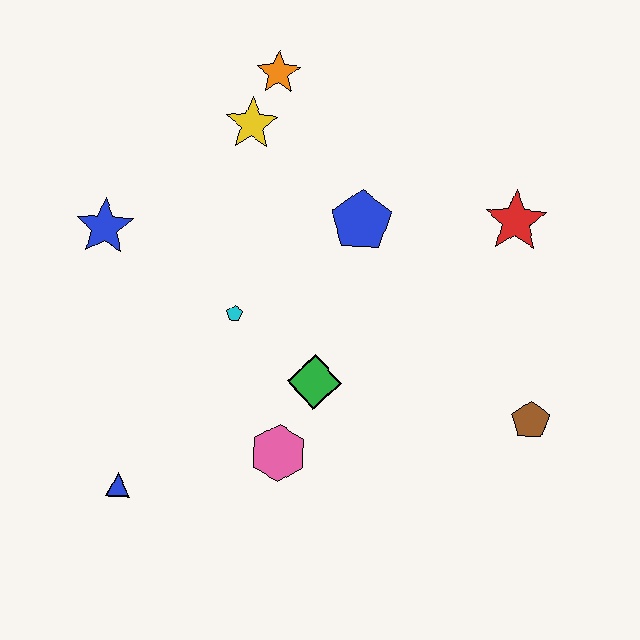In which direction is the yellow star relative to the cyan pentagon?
The yellow star is above the cyan pentagon.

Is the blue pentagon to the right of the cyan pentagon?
Yes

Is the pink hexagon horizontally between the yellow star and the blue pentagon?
Yes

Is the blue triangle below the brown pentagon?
Yes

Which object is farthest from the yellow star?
The brown pentagon is farthest from the yellow star.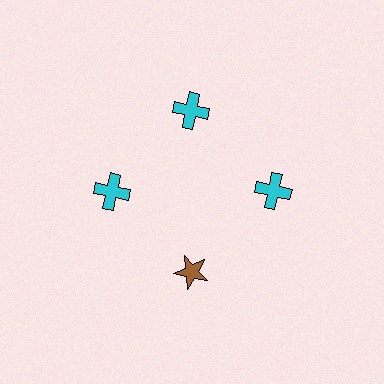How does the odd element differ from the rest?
It differs in both color (brown instead of cyan) and shape (star instead of cross).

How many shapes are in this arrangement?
There are 4 shapes arranged in a ring pattern.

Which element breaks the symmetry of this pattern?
The brown star at roughly the 6 o'clock position breaks the symmetry. All other shapes are cyan crosses.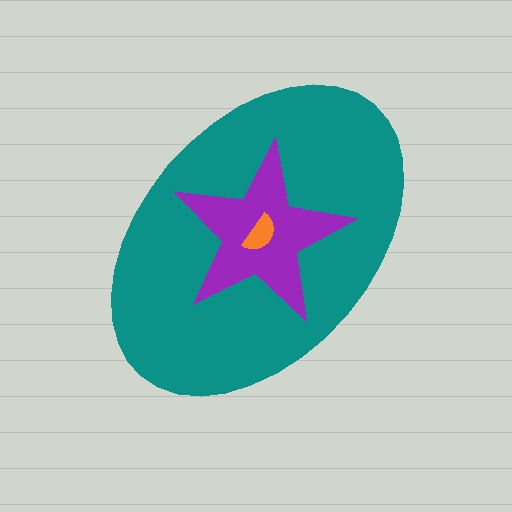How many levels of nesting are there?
3.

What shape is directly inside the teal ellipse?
The purple star.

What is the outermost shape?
The teal ellipse.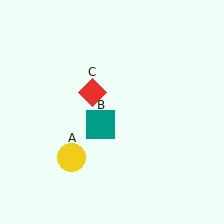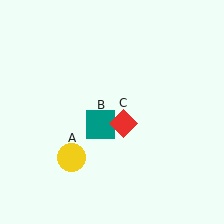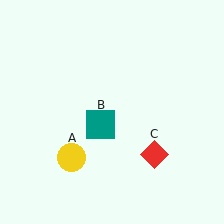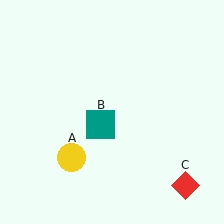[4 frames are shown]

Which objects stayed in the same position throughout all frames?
Yellow circle (object A) and teal square (object B) remained stationary.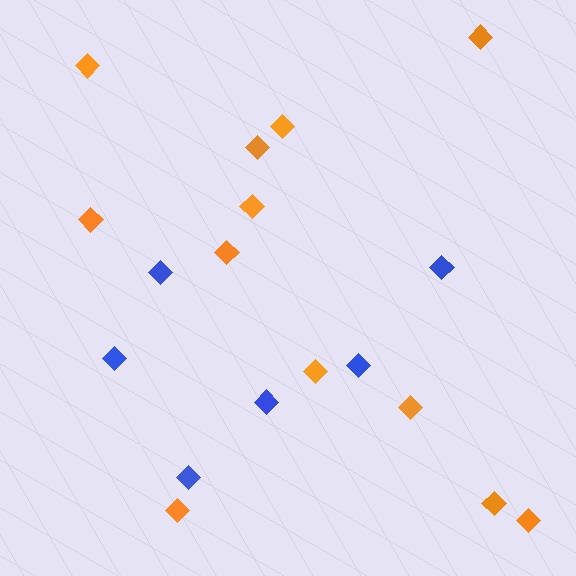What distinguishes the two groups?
There are 2 groups: one group of blue diamonds (6) and one group of orange diamonds (12).